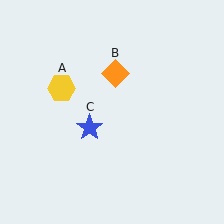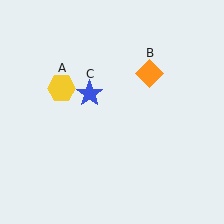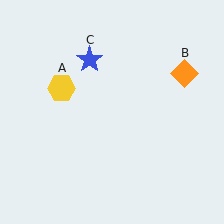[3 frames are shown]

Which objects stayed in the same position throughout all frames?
Yellow hexagon (object A) remained stationary.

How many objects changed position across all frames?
2 objects changed position: orange diamond (object B), blue star (object C).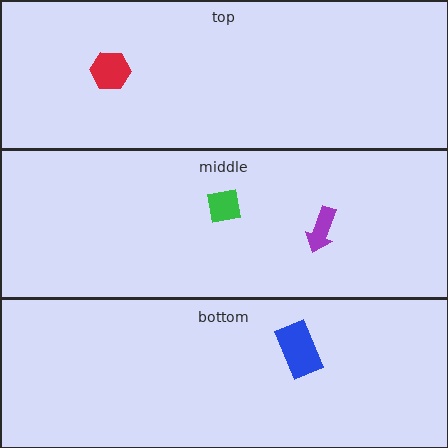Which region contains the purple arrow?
The middle region.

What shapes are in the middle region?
The green square, the purple arrow.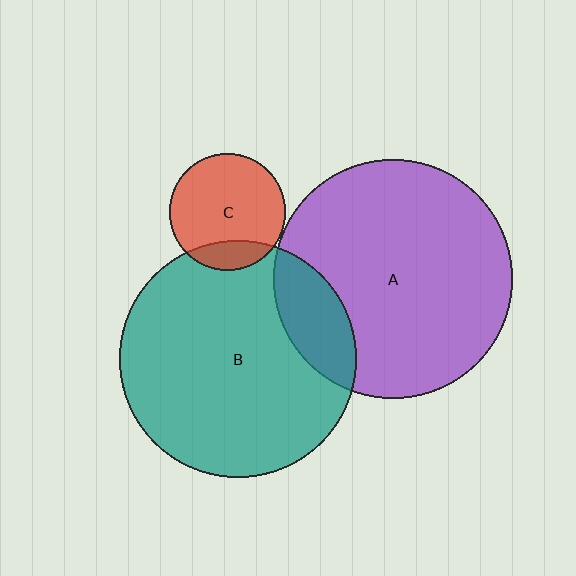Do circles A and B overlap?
Yes.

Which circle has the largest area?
Circle A (purple).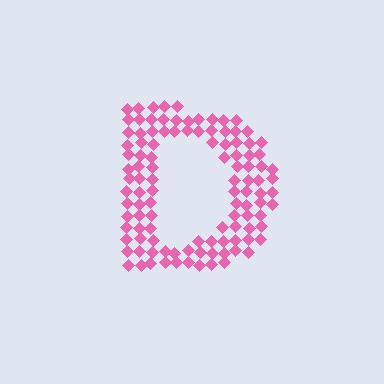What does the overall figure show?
The overall figure shows the letter D.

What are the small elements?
The small elements are diamonds.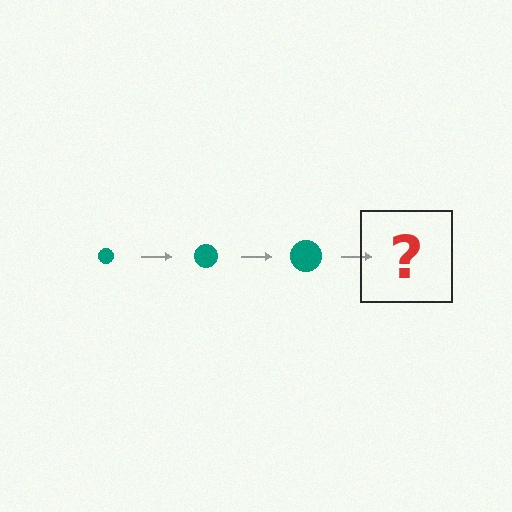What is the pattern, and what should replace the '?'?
The pattern is that the circle gets progressively larger each step. The '?' should be a teal circle, larger than the previous one.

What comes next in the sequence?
The next element should be a teal circle, larger than the previous one.